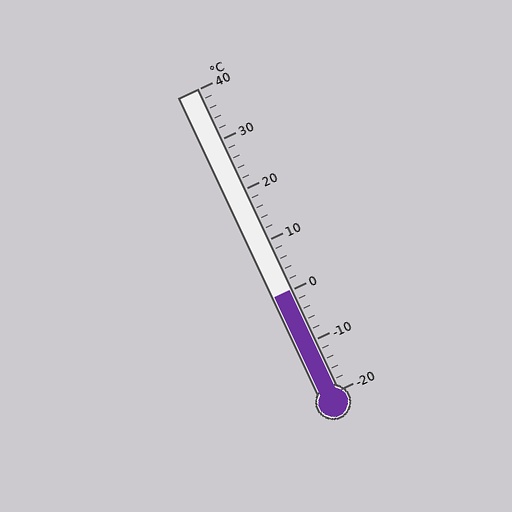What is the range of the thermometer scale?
The thermometer scale ranges from -20°C to 40°C.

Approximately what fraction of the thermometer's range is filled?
The thermometer is filled to approximately 35% of its range.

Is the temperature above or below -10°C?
The temperature is above -10°C.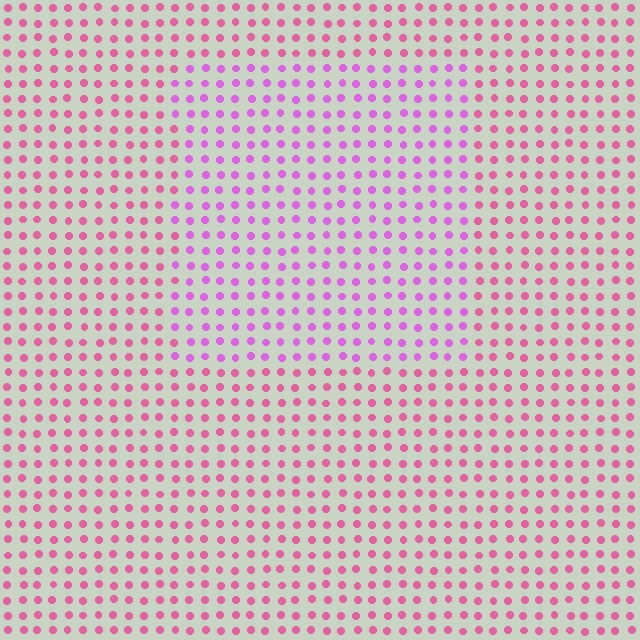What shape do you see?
I see a rectangle.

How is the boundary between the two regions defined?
The boundary is defined purely by a slight shift in hue (about 34 degrees). Spacing, size, and orientation are identical on both sides.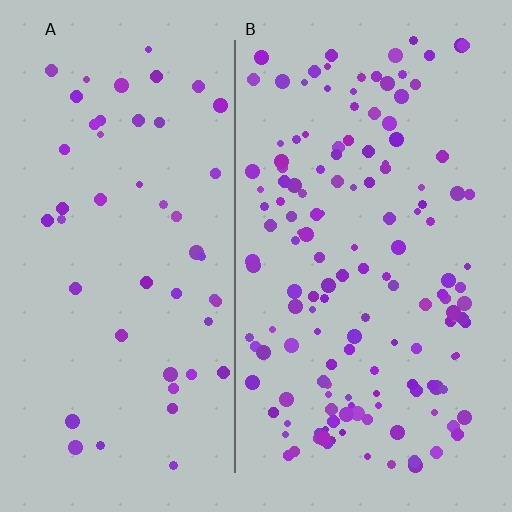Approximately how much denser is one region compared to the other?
Approximately 3.0× — region B over region A.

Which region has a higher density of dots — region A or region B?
B (the right).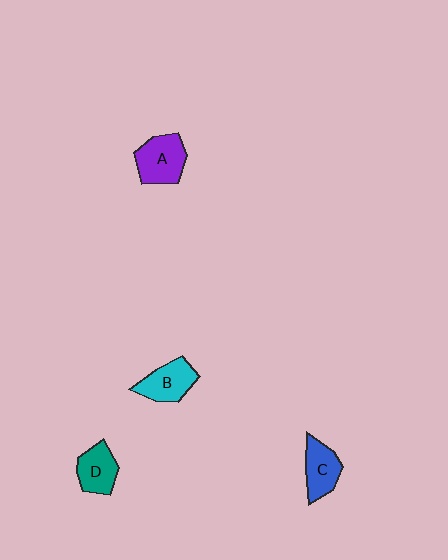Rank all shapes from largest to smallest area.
From largest to smallest: A (purple), B (cyan), C (blue), D (teal).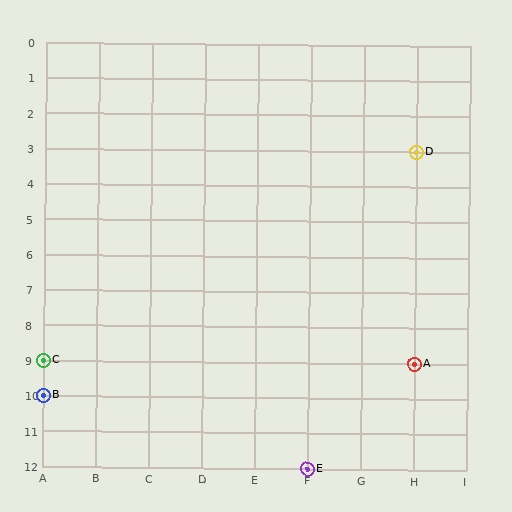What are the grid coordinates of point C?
Point C is at grid coordinates (A, 9).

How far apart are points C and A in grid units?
Points C and A are 7 columns apart.